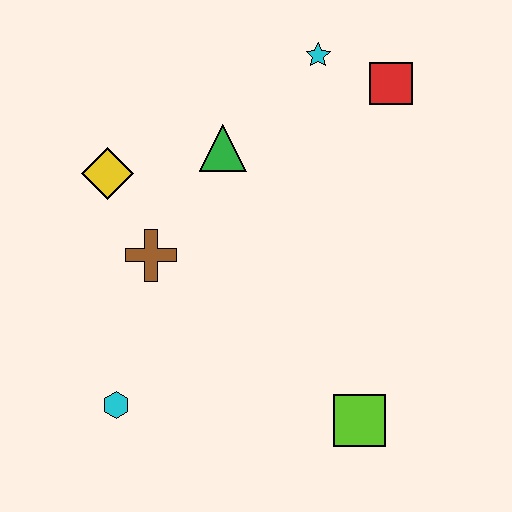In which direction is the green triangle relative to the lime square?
The green triangle is above the lime square.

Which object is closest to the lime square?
The cyan hexagon is closest to the lime square.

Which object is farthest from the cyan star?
The cyan hexagon is farthest from the cyan star.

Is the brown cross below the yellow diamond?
Yes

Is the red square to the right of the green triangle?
Yes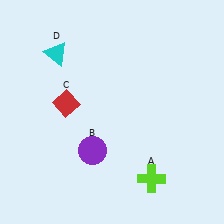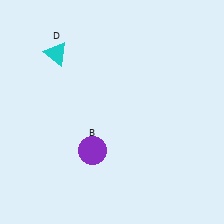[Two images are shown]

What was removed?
The red diamond (C), the lime cross (A) were removed in Image 2.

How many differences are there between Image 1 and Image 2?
There are 2 differences between the two images.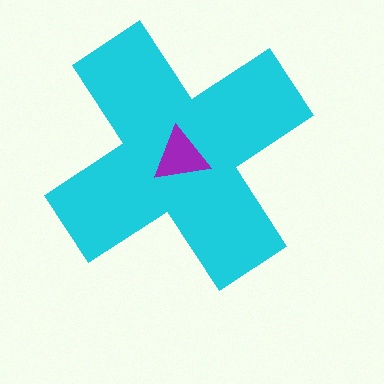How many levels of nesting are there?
2.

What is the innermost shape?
The purple triangle.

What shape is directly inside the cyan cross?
The purple triangle.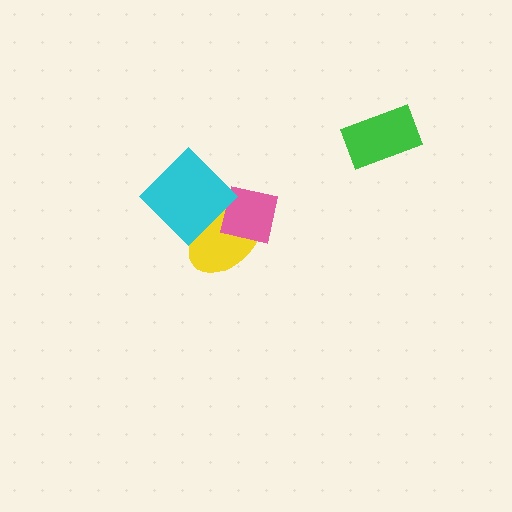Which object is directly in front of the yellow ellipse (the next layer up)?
The pink square is directly in front of the yellow ellipse.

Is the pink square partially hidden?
Yes, it is partially covered by another shape.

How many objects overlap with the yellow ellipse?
2 objects overlap with the yellow ellipse.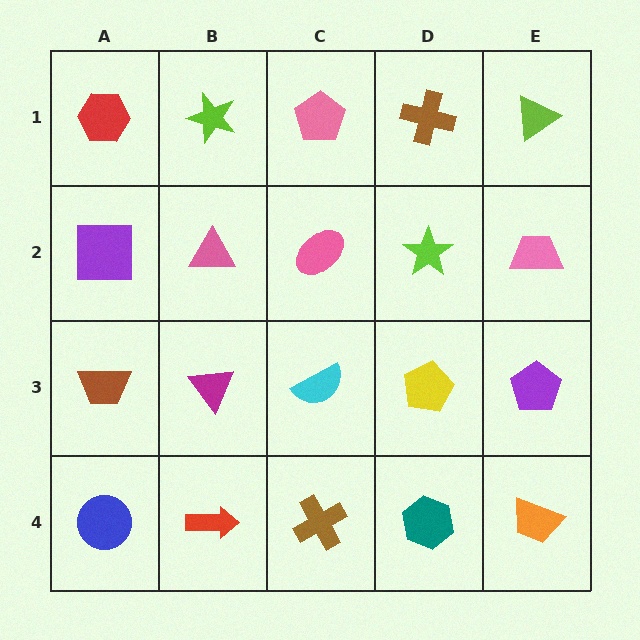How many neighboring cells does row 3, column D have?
4.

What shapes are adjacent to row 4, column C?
A cyan semicircle (row 3, column C), a red arrow (row 4, column B), a teal hexagon (row 4, column D).